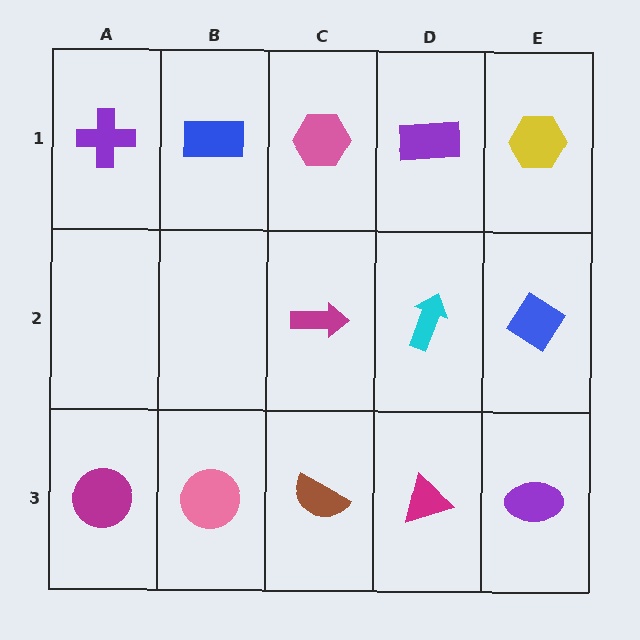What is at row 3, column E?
A purple ellipse.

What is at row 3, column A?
A magenta circle.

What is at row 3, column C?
A brown semicircle.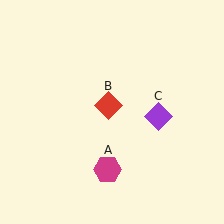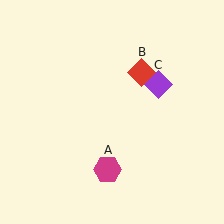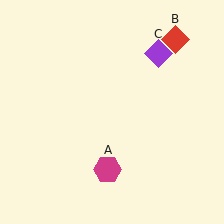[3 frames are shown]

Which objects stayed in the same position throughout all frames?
Magenta hexagon (object A) remained stationary.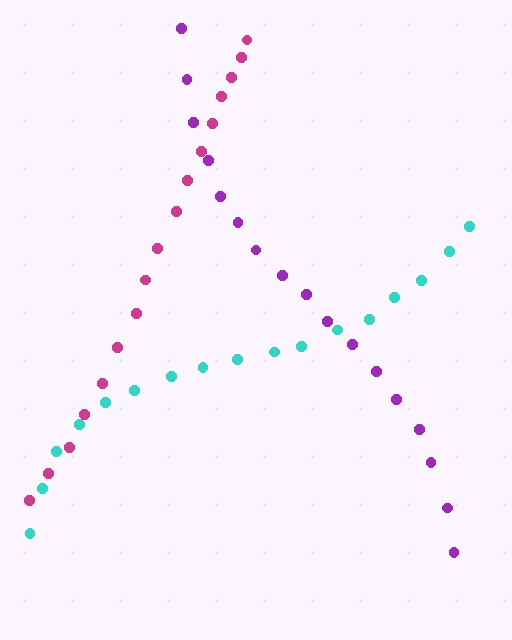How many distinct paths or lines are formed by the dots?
There are 3 distinct paths.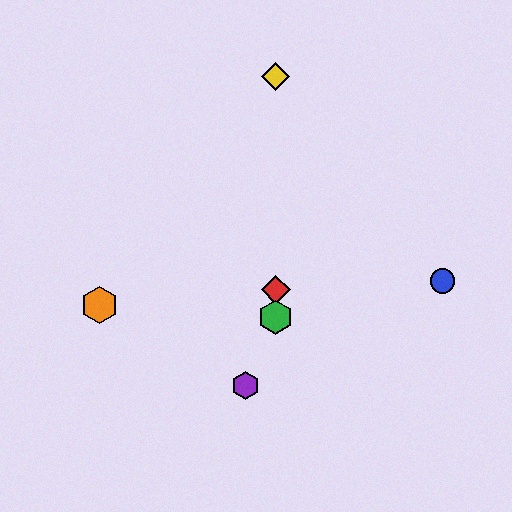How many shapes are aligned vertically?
3 shapes (the red diamond, the green hexagon, the yellow diamond) are aligned vertically.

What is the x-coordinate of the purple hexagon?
The purple hexagon is at x≈246.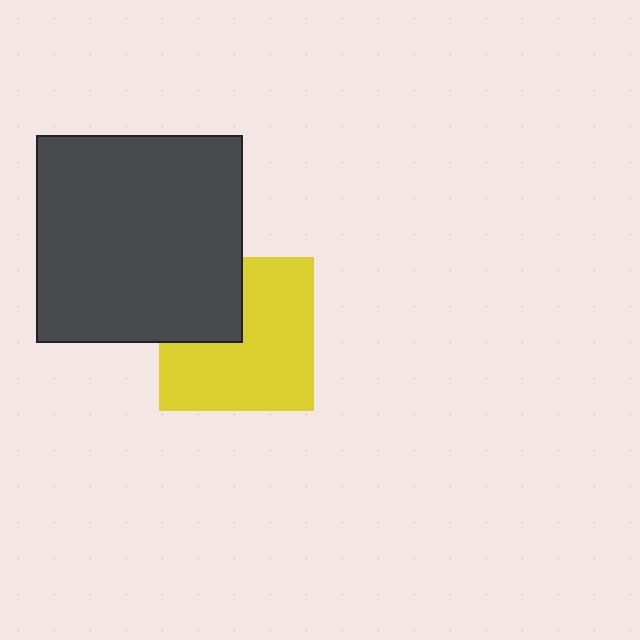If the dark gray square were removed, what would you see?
You would see the complete yellow square.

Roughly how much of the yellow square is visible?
Most of it is visible (roughly 70%).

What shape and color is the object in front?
The object in front is a dark gray square.